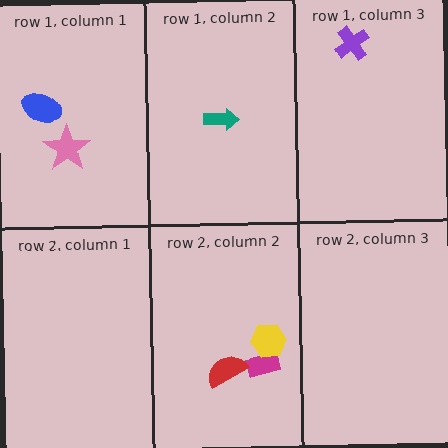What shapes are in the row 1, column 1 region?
The pink star, the blue ellipse.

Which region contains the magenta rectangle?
The row 2, column 2 region.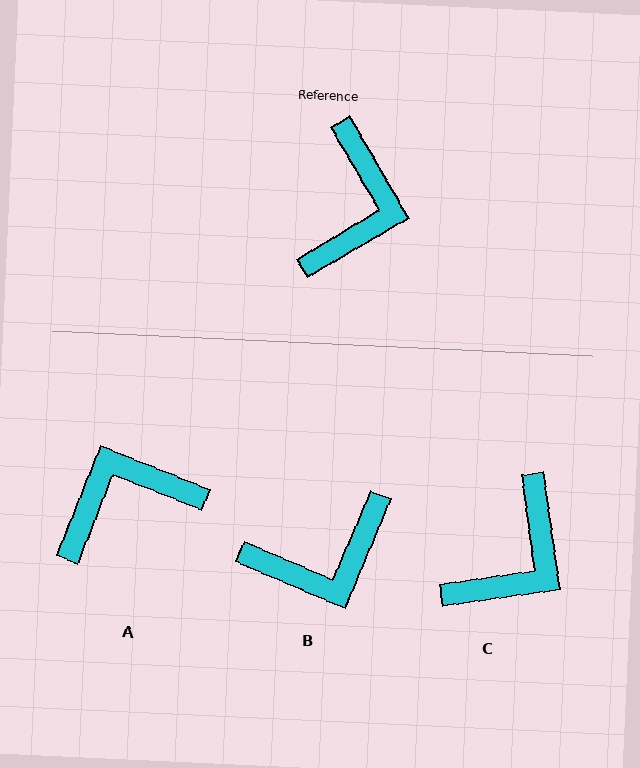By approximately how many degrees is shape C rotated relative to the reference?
Approximately 22 degrees clockwise.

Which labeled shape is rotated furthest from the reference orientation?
A, about 128 degrees away.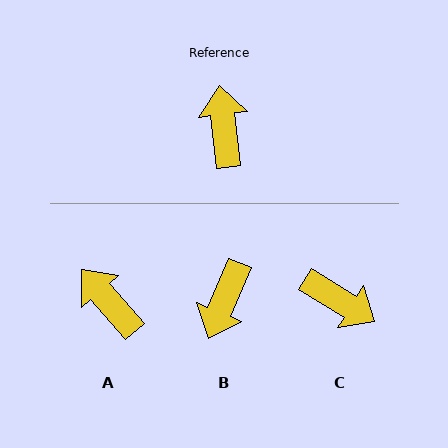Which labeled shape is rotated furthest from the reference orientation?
B, about 151 degrees away.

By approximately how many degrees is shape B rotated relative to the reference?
Approximately 151 degrees counter-clockwise.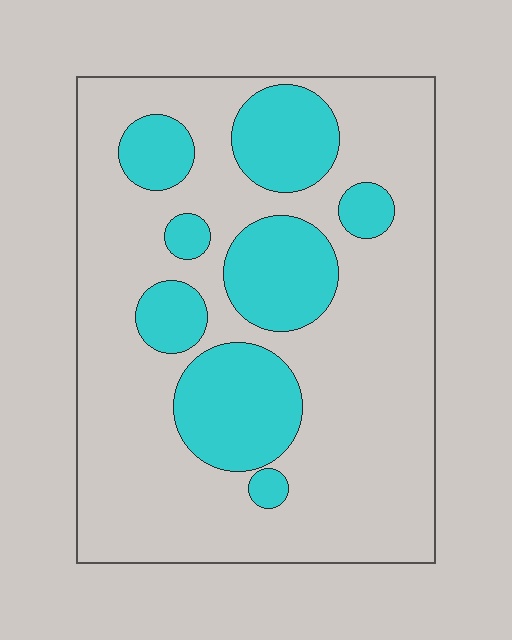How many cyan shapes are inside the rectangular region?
8.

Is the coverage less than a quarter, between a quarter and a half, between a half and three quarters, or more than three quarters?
Between a quarter and a half.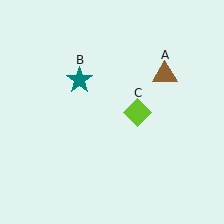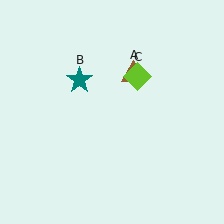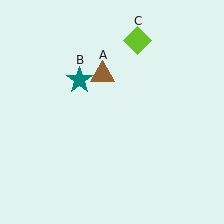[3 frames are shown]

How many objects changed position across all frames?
2 objects changed position: brown triangle (object A), lime diamond (object C).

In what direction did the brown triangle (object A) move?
The brown triangle (object A) moved left.